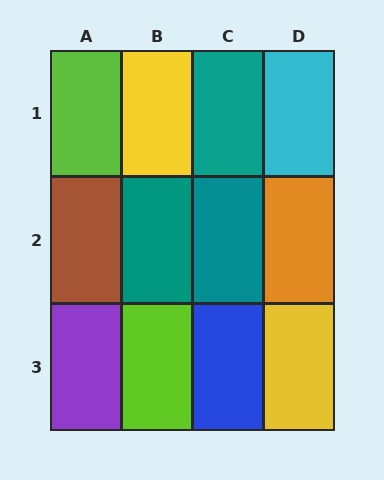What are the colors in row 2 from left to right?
Brown, teal, teal, orange.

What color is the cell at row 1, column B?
Yellow.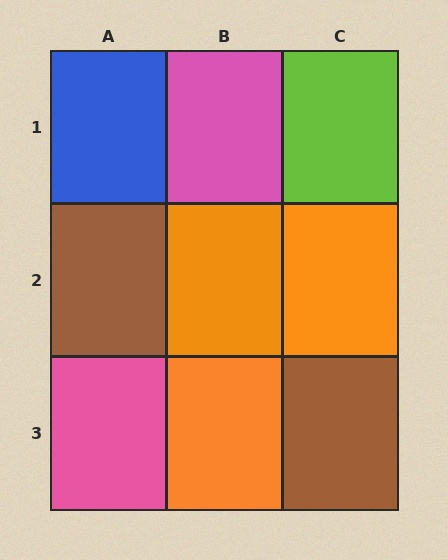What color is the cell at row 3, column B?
Orange.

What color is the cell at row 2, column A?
Brown.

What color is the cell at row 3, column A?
Pink.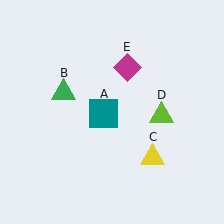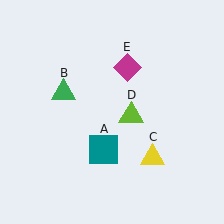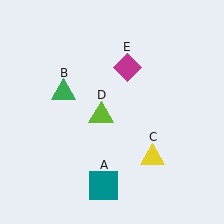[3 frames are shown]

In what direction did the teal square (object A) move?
The teal square (object A) moved down.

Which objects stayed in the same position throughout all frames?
Green triangle (object B) and yellow triangle (object C) and magenta diamond (object E) remained stationary.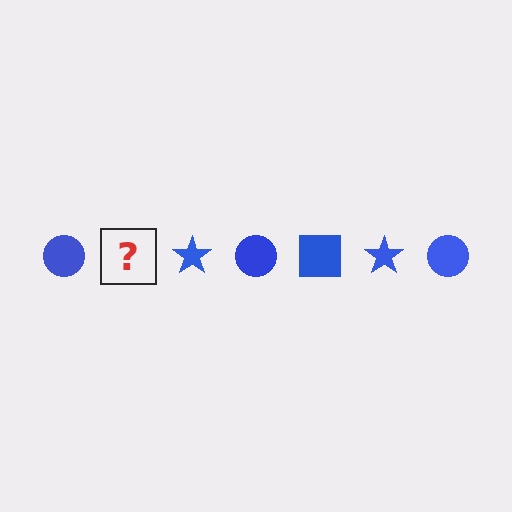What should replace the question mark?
The question mark should be replaced with a blue square.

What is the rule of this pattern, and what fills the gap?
The rule is that the pattern cycles through circle, square, star shapes in blue. The gap should be filled with a blue square.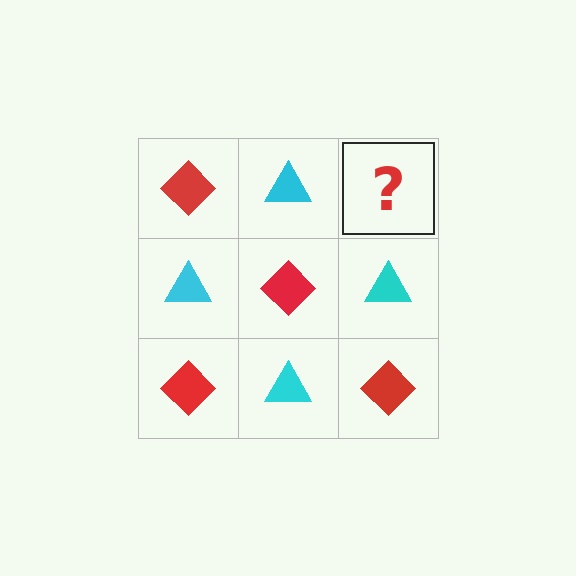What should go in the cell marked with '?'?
The missing cell should contain a red diamond.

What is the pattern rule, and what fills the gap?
The rule is that it alternates red diamond and cyan triangle in a checkerboard pattern. The gap should be filled with a red diamond.